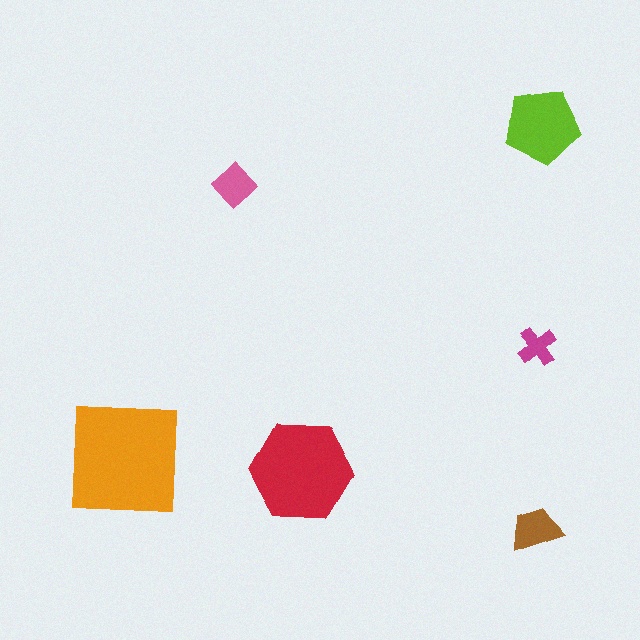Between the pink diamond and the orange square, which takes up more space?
The orange square.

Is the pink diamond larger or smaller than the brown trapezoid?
Smaller.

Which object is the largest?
The orange square.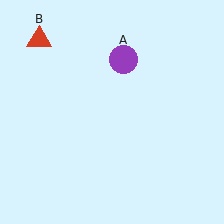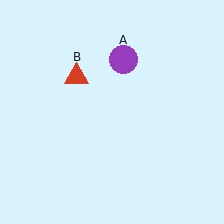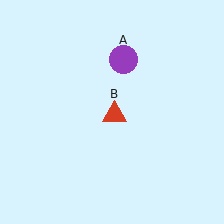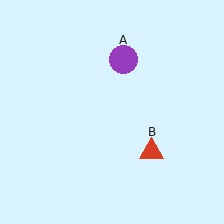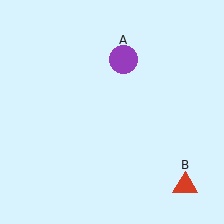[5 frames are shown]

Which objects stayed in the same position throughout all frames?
Purple circle (object A) remained stationary.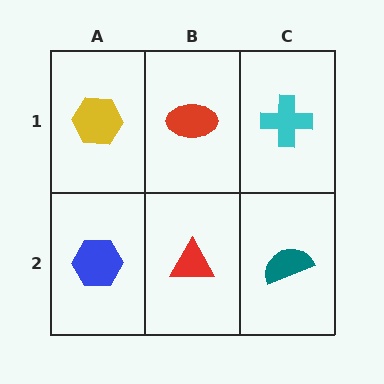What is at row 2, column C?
A teal semicircle.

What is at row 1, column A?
A yellow hexagon.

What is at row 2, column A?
A blue hexagon.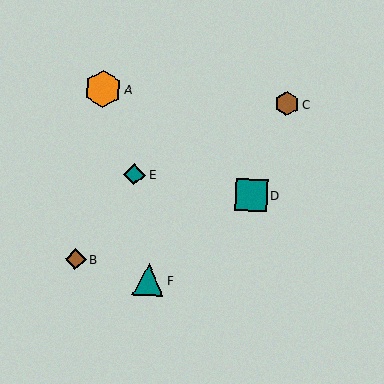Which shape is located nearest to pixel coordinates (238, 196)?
The teal square (labeled D) at (251, 195) is nearest to that location.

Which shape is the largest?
The orange hexagon (labeled A) is the largest.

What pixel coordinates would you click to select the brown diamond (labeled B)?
Click at (76, 259) to select the brown diamond B.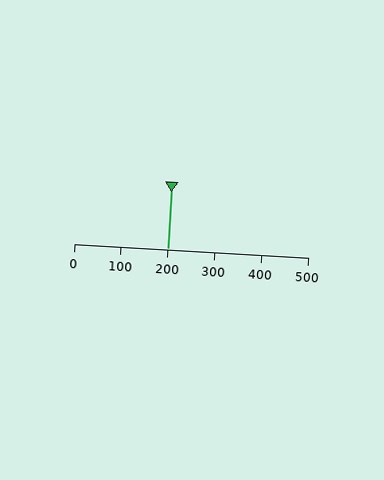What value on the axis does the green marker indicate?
The marker indicates approximately 200.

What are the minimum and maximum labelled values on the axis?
The axis runs from 0 to 500.